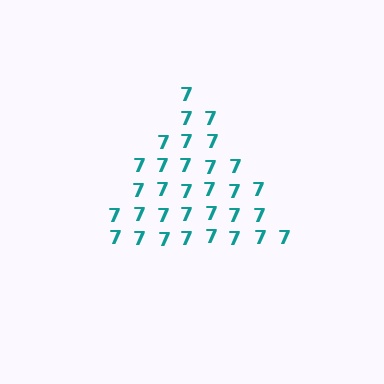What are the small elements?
The small elements are digit 7's.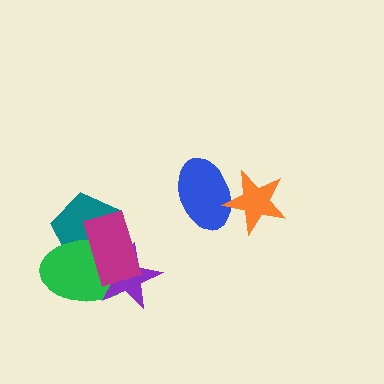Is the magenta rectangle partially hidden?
No, no other shape covers it.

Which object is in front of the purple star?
The magenta rectangle is in front of the purple star.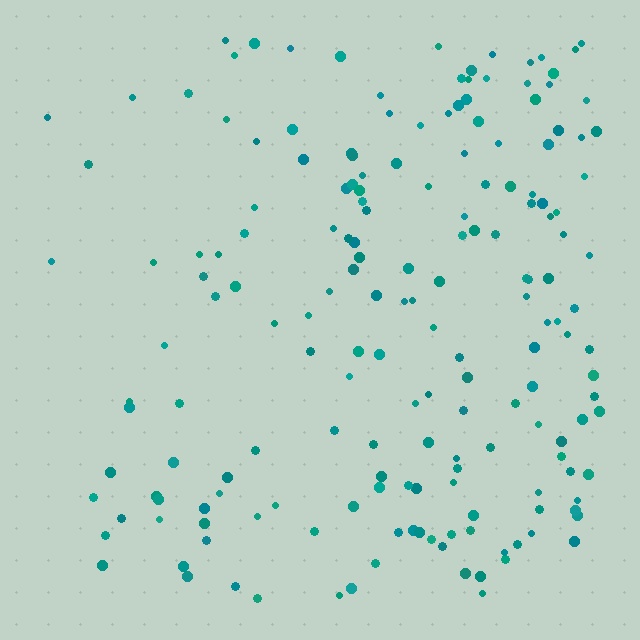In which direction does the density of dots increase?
From left to right, with the right side densest.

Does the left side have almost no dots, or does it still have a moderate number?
Still a moderate number, just noticeably fewer than the right.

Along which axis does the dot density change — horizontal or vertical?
Horizontal.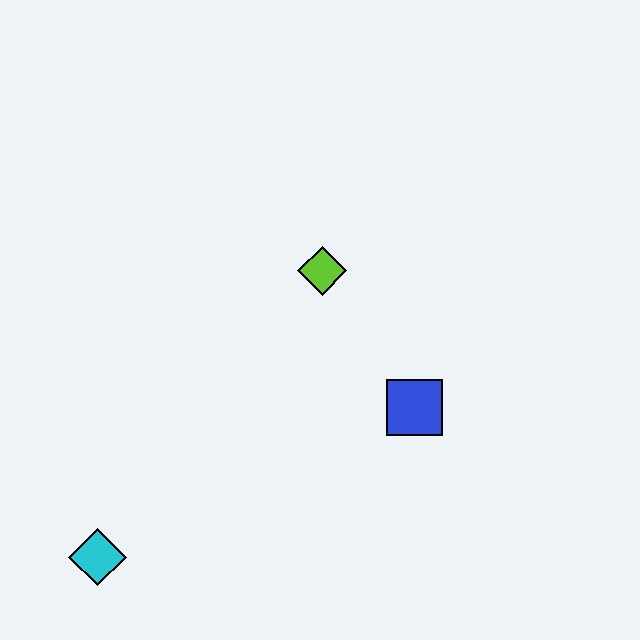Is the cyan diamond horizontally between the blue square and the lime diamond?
No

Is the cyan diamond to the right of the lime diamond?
No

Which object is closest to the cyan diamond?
The blue square is closest to the cyan diamond.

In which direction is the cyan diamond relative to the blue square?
The cyan diamond is to the left of the blue square.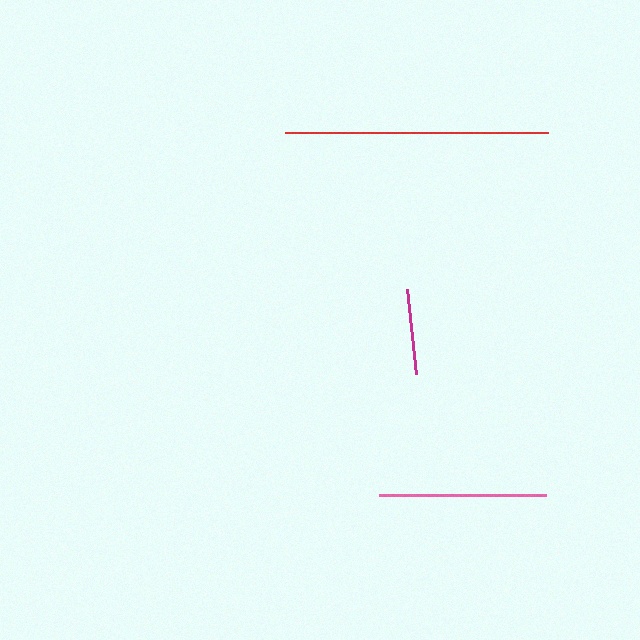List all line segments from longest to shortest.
From longest to shortest: red, pink, magenta.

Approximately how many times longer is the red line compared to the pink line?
The red line is approximately 1.6 times the length of the pink line.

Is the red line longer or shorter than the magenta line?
The red line is longer than the magenta line.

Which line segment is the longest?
The red line is the longest at approximately 263 pixels.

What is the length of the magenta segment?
The magenta segment is approximately 85 pixels long.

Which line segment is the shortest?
The magenta line is the shortest at approximately 85 pixels.